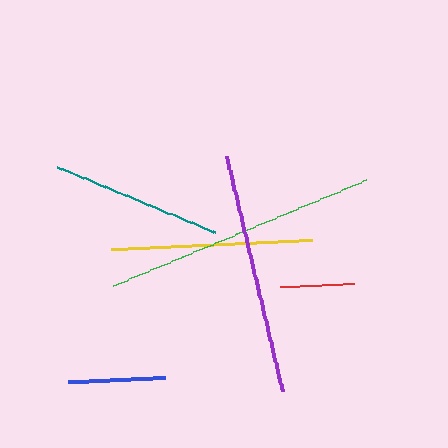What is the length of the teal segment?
The teal segment is approximately 171 pixels long.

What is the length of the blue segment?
The blue segment is approximately 97 pixels long.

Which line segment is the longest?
The green line is the longest at approximately 275 pixels.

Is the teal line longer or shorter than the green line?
The green line is longer than the teal line.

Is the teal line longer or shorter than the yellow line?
The yellow line is longer than the teal line.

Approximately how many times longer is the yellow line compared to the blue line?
The yellow line is approximately 2.1 times the length of the blue line.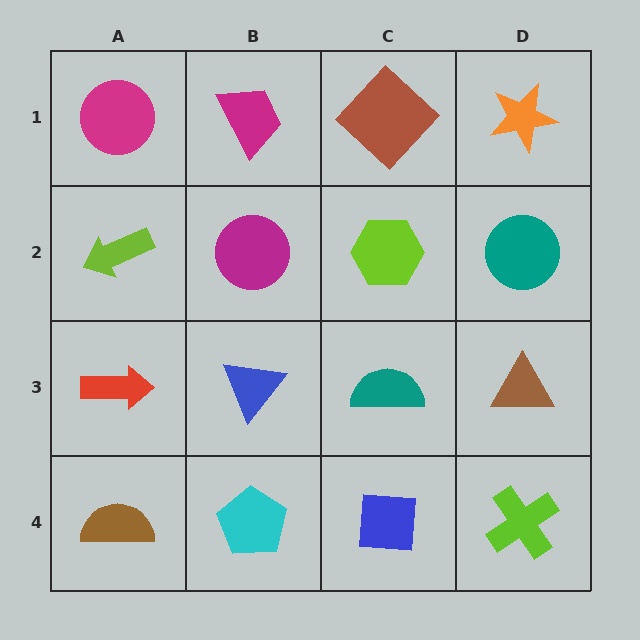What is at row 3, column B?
A blue triangle.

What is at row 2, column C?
A lime hexagon.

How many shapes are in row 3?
4 shapes.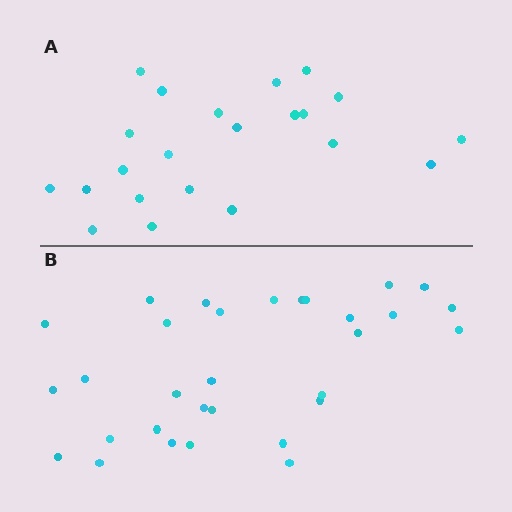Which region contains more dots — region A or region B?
Region B (the bottom region) has more dots.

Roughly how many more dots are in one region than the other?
Region B has roughly 8 or so more dots than region A.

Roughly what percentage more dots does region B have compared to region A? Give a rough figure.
About 40% more.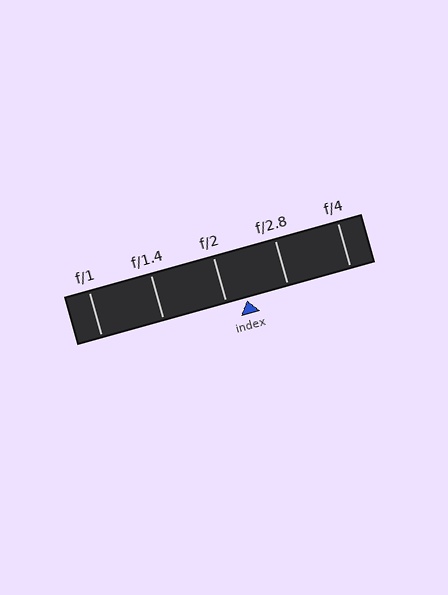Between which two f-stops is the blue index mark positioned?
The index mark is between f/2 and f/2.8.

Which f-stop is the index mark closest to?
The index mark is closest to f/2.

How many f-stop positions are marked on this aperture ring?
There are 5 f-stop positions marked.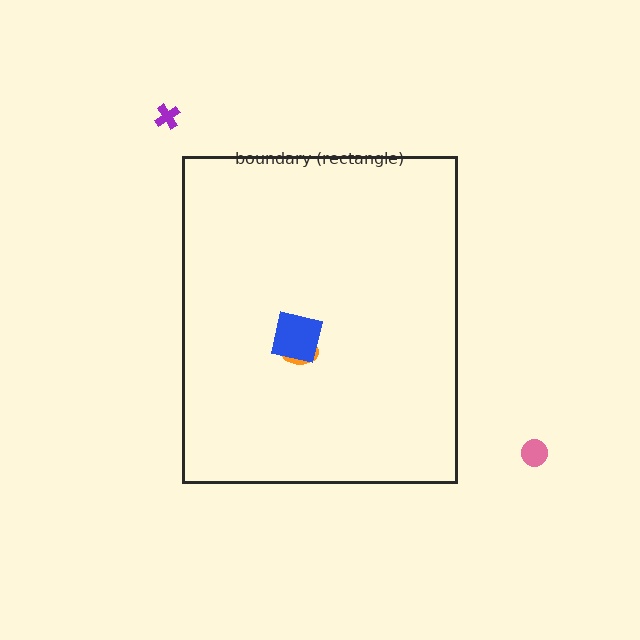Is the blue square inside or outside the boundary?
Inside.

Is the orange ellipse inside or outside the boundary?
Inside.